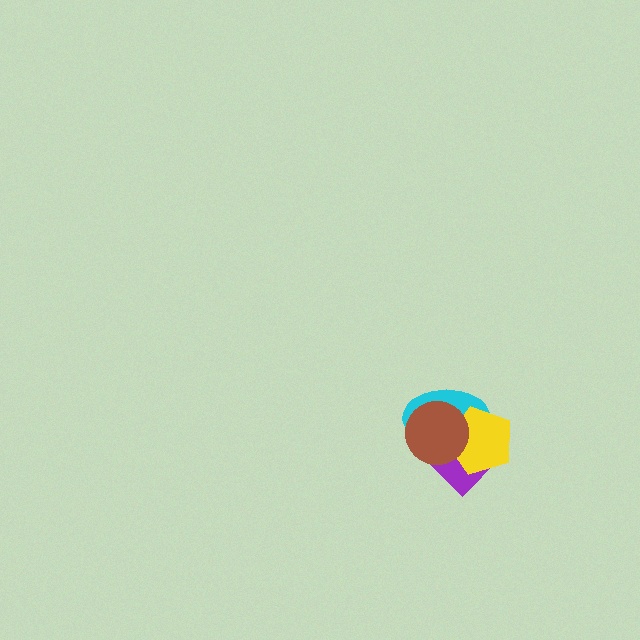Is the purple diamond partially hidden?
Yes, it is partially covered by another shape.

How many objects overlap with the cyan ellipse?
3 objects overlap with the cyan ellipse.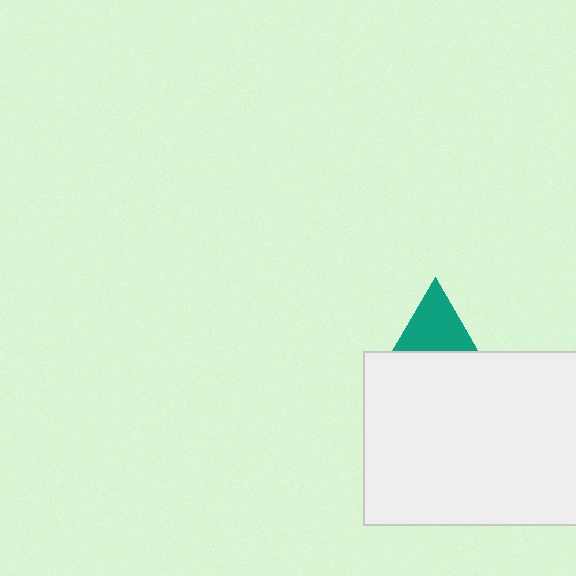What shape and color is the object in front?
The object in front is a white rectangle.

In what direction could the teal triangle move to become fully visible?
The teal triangle could move up. That would shift it out from behind the white rectangle entirely.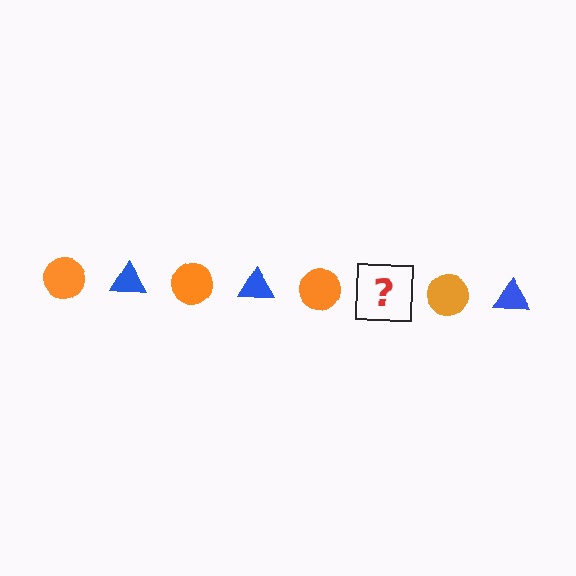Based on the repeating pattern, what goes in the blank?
The blank should be a blue triangle.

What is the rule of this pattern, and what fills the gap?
The rule is that the pattern alternates between orange circle and blue triangle. The gap should be filled with a blue triangle.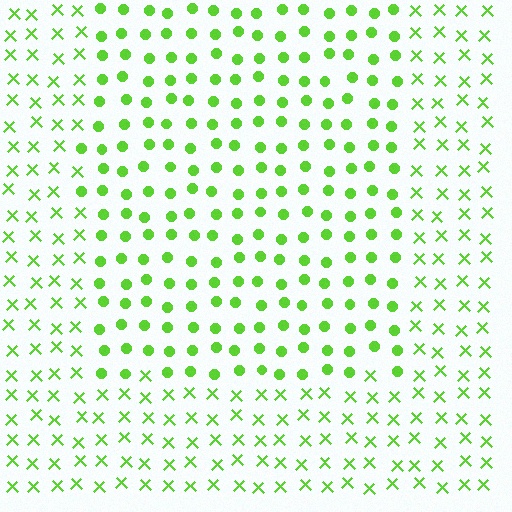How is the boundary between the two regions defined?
The boundary is defined by a change in element shape: circles inside vs. X marks outside. All elements share the same color and spacing.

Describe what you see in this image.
The image is filled with small lime elements arranged in a uniform grid. A rectangle-shaped region contains circles, while the surrounding area contains X marks. The boundary is defined purely by the change in element shape.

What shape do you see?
I see a rectangle.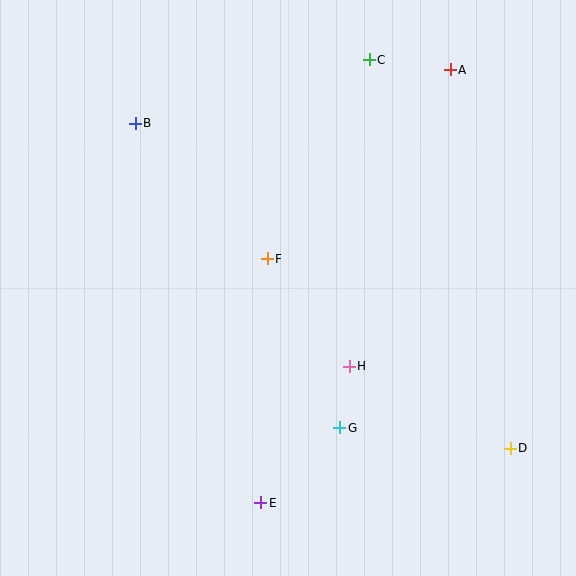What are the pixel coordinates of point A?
Point A is at (450, 70).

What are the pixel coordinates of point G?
Point G is at (340, 428).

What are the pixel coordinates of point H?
Point H is at (349, 366).